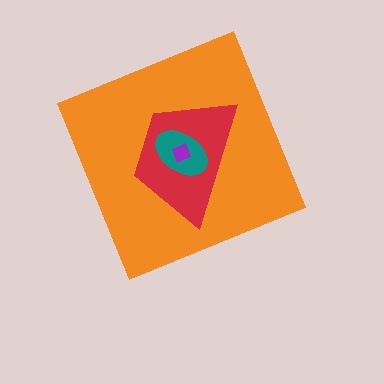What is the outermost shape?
The orange diamond.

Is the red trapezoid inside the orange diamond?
Yes.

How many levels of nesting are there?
4.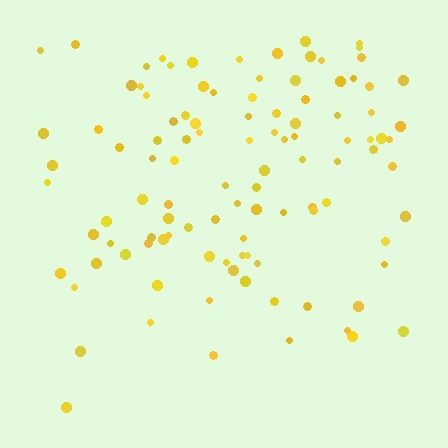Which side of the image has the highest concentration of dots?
The top.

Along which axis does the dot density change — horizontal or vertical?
Vertical.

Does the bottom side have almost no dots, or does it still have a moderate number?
Still a moderate number, just noticeably fewer than the top.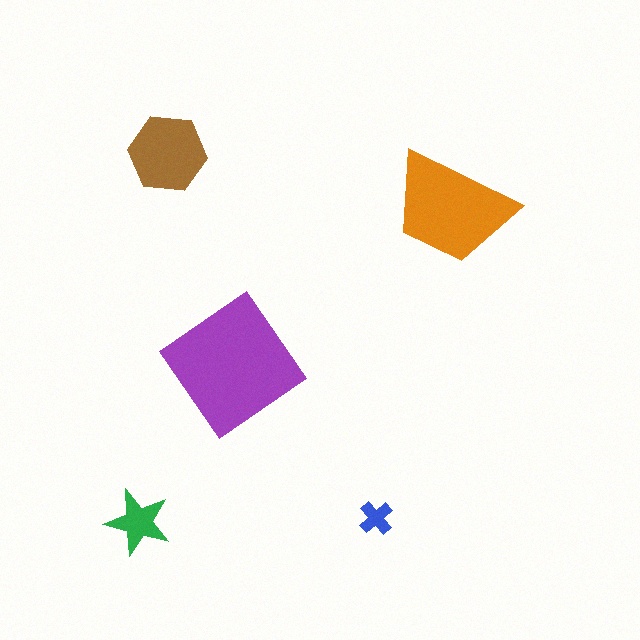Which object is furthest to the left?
The green star is leftmost.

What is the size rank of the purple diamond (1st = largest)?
1st.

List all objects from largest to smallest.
The purple diamond, the orange trapezoid, the brown hexagon, the green star, the blue cross.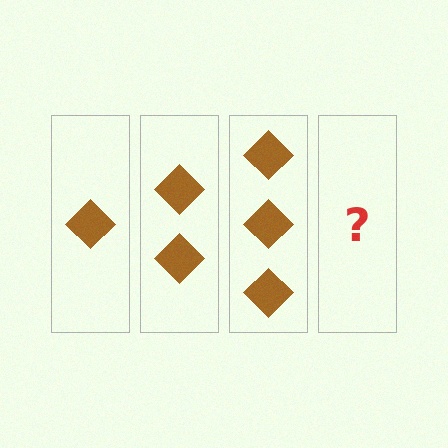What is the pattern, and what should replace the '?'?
The pattern is that each step adds one more diamond. The '?' should be 4 diamonds.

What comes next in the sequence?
The next element should be 4 diamonds.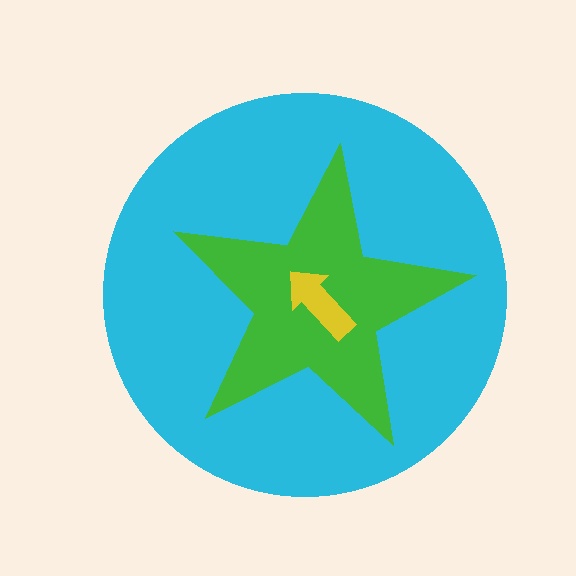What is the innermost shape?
The yellow arrow.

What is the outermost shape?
The cyan circle.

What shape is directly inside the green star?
The yellow arrow.